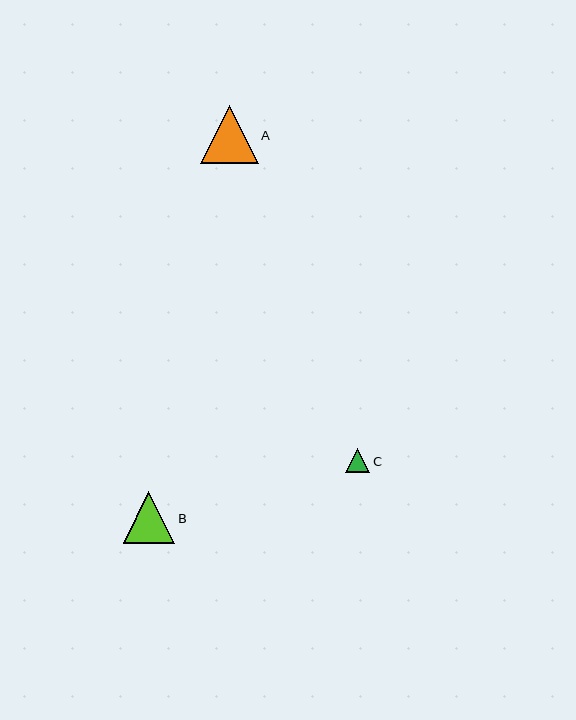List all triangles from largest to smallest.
From largest to smallest: A, B, C.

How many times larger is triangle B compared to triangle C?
Triangle B is approximately 2.1 times the size of triangle C.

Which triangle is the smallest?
Triangle C is the smallest with a size of approximately 25 pixels.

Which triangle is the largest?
Triangle A is the largest with a size of approximately 58 pixels.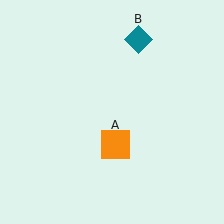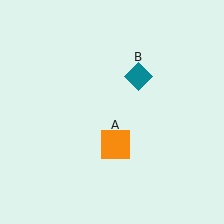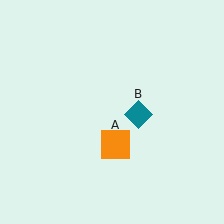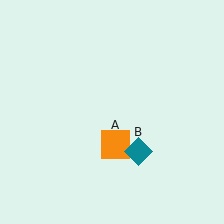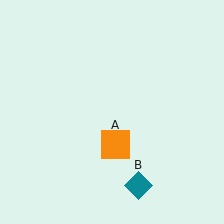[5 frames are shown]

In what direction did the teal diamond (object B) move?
The teal diamond (object B) moved down.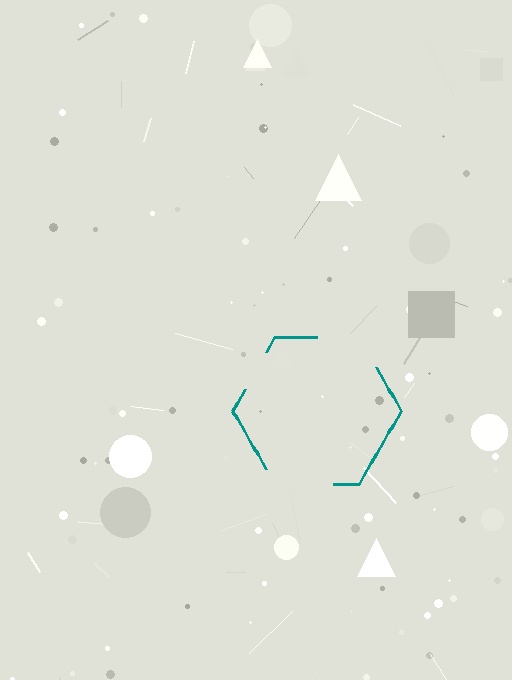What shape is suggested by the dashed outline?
The dashed outline suggests a hexagon.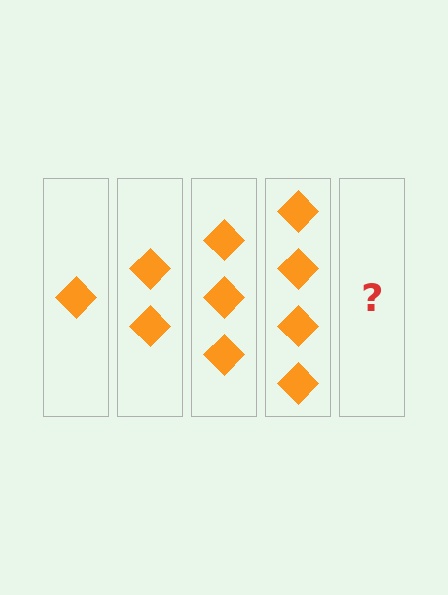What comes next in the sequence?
The next element should be 5 diamonds.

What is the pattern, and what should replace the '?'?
The pattern is that each step adds one more diamond. The '?' should be 5 diamonds.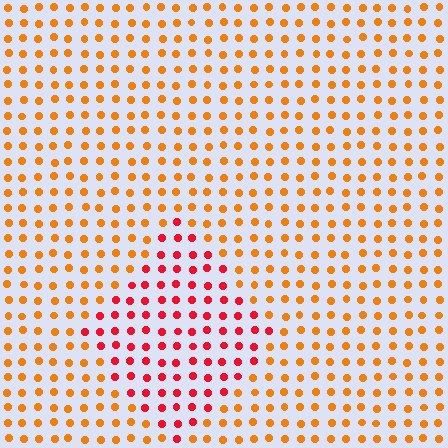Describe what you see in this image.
The image is filled with small orange elements in a uniform arrangement. A diamond-shaped region is visible where the elements are tinted to a slightly different hue, forming a subtle color boundary.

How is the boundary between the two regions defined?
The boundary is defined purely by a slight shift in hue (about 39 degrees). Spacing, size, and orientation are identical on both sides.